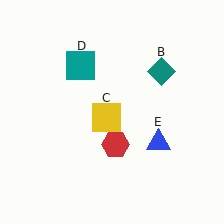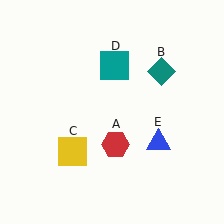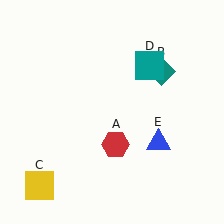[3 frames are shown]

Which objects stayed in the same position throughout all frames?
Red hexagon (object A) and teal diamond (object B) and blue triangle (object E) remained stationary.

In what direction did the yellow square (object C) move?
The yellow square (object C) moved down and to the left.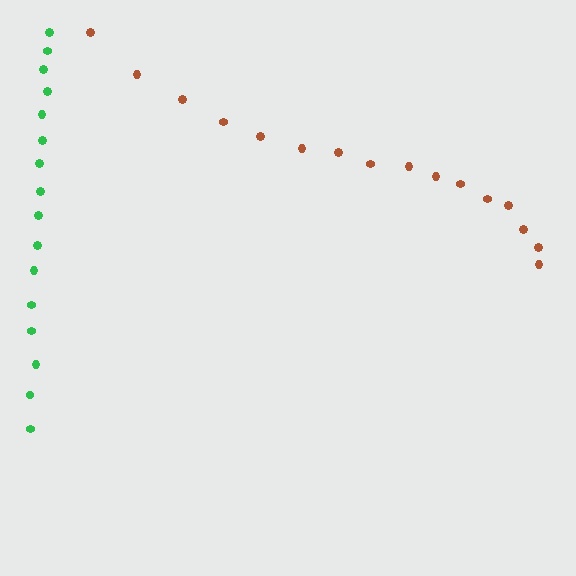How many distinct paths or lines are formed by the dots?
There are 2 distinct paths.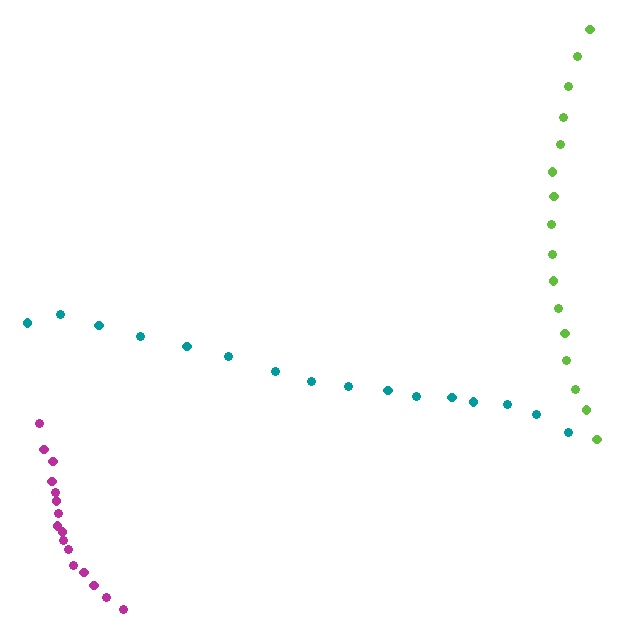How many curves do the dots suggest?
There are 3 distinct paths.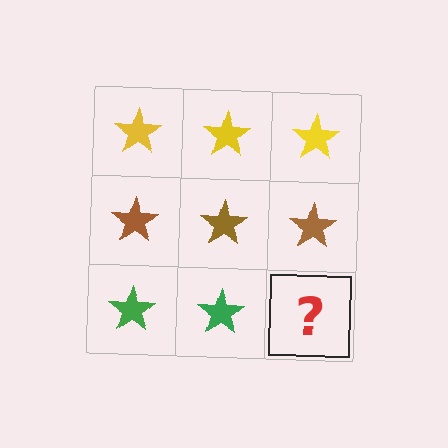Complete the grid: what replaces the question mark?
The question mark should be replaced with a green star.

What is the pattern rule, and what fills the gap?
The rule is that each row has a consistent color. The gap should be filled with a green star.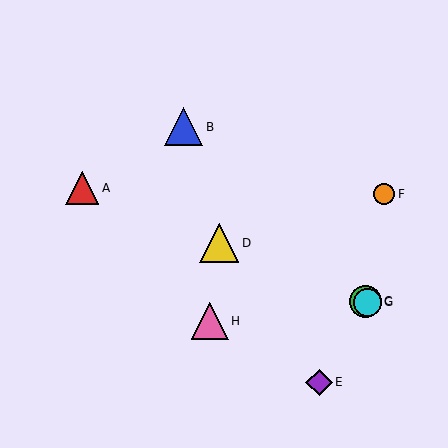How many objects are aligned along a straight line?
4 objects (A, C, D, G) are aligned along a straight line.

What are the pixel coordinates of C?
Object C is at (365, 301).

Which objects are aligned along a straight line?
Objects A, C, D, G are aligned along a straight line.